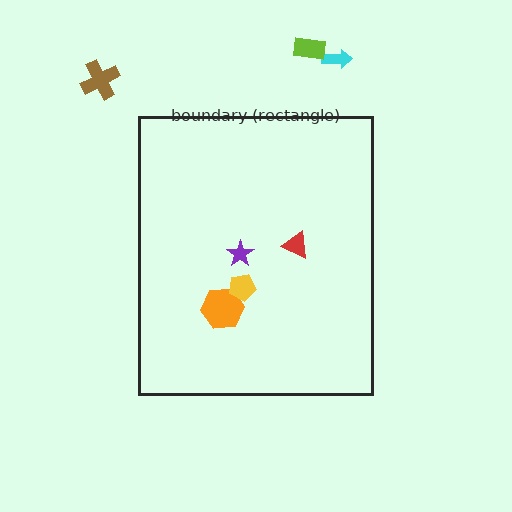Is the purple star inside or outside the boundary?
Inside.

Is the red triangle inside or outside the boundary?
Inside.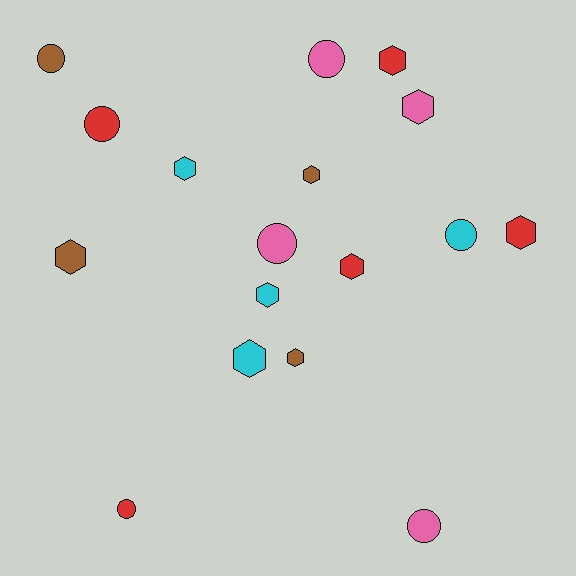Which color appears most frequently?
Red, with 5 objects.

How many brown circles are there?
There is 1 brown circle.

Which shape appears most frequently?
Hexagon, with 10 objects.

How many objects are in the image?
There are 17 objects.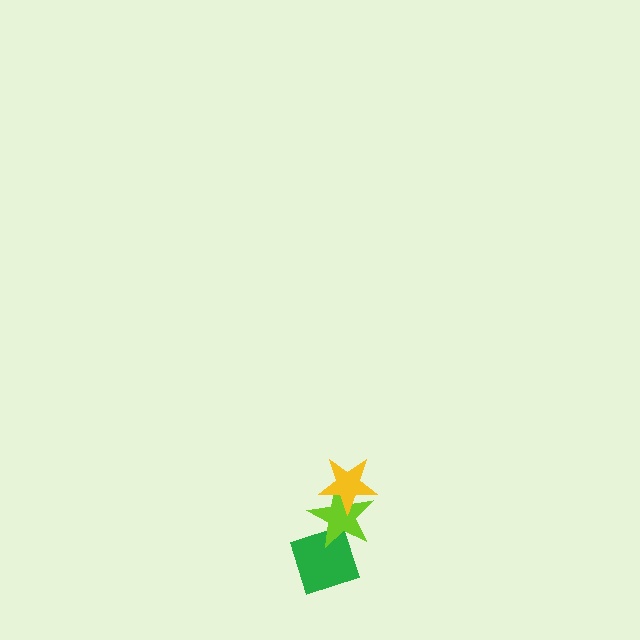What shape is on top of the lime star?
The yellow star is on top of the lime star.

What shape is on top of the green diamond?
The lime star is on top of the green diamond.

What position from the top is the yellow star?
The yellow star is 1st from the top.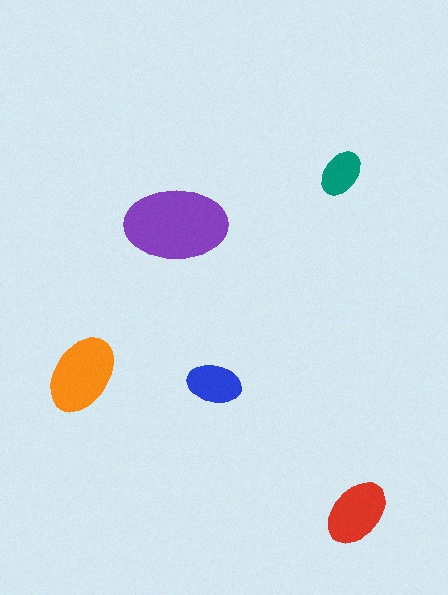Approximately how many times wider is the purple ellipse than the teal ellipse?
About 2 times wider.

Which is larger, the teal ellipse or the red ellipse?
The red one.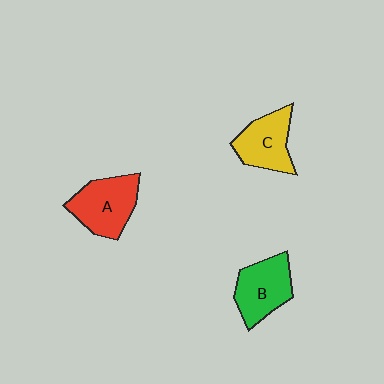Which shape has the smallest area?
Shape C (yellow).